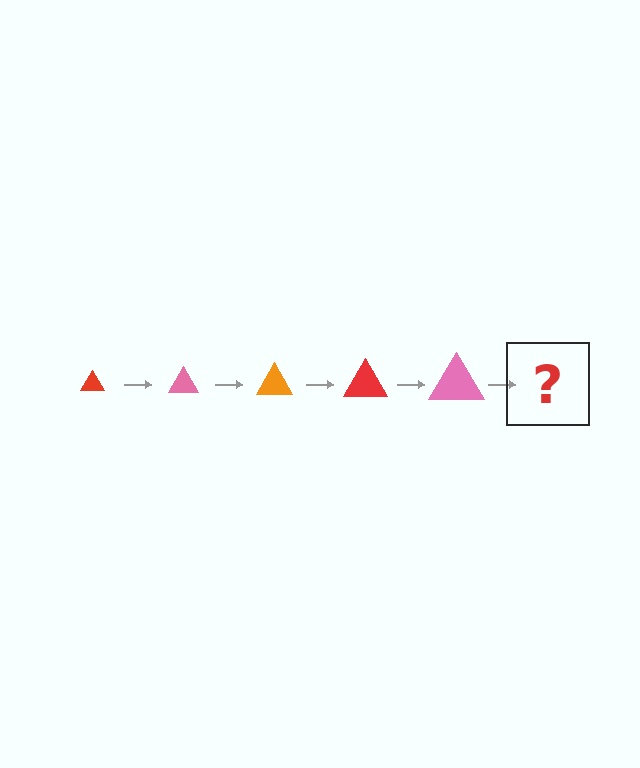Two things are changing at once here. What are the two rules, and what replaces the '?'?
The two rules are that the triangle grows larger each step and the color cycles through red, pink, and orange. The '?' should be an orange triangle, larger than the previous one.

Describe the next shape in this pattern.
It should be an orange triangle, larger than the previous one.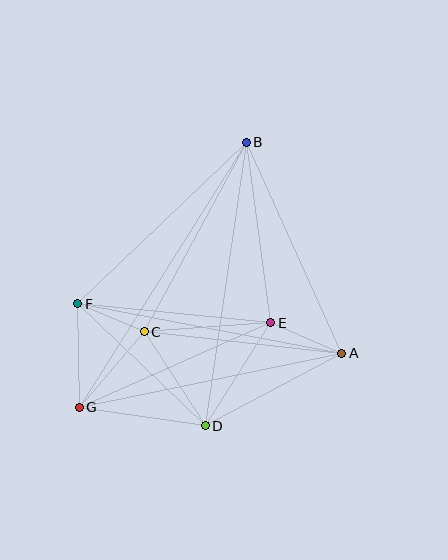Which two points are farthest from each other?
Points B and G are farthest from each other.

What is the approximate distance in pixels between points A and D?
The distance between A and D is approximately 154 pixels.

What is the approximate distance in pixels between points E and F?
The distance between E and F is approximately 194 pixels.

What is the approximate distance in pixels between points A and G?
The distance between A and G is approximately 268 pixels.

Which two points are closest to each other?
Points C and F are closest to each other.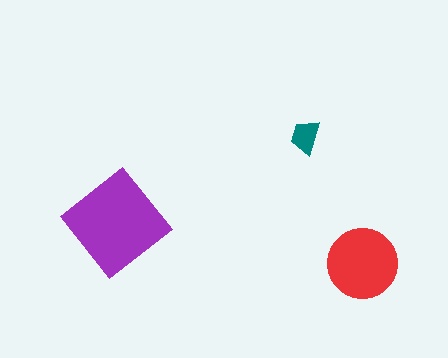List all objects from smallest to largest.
The teal trapezoid, the red circle, the purple diamond.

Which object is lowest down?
The red circle is bottommost.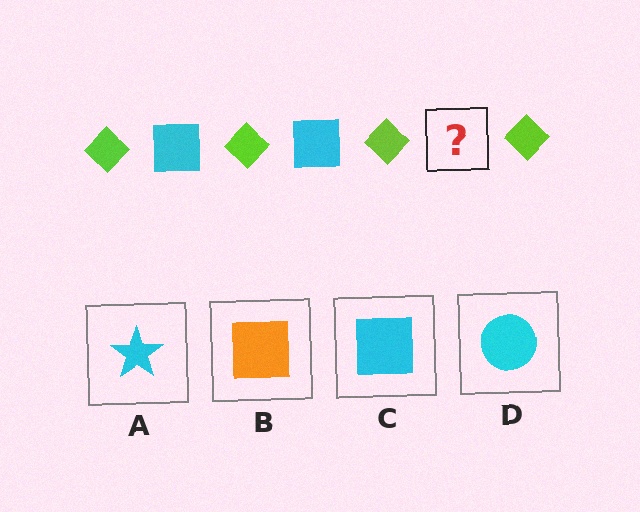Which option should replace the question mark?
Option C.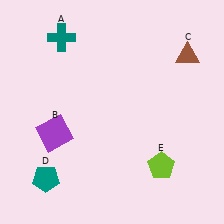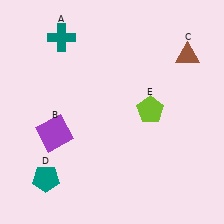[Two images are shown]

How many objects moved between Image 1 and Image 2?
1 object moved between the two images.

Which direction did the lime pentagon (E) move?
The lime pentagon (E) moved up.